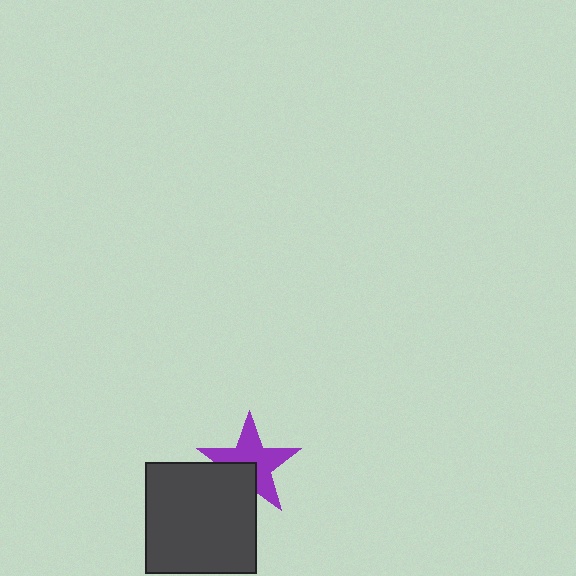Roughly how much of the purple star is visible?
Most of it is visible (roughly 67%).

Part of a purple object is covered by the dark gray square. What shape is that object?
It is a star.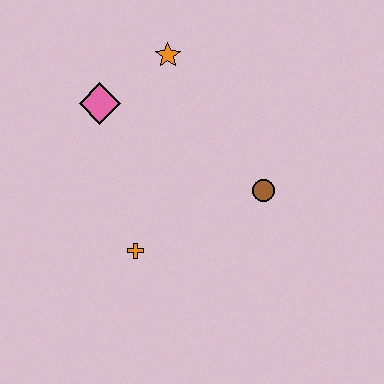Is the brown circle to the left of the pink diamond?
No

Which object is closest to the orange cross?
The brown circle is closest to the orange cross.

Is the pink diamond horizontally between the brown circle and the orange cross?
No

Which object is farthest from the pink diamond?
The brown circle is farthest from the pink diamond.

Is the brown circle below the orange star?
Yes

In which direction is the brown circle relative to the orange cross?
The brown circle is to the right of the orange cross.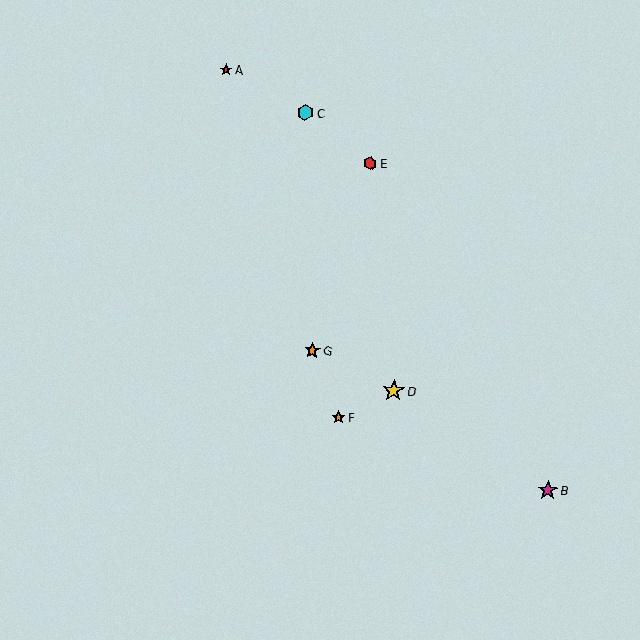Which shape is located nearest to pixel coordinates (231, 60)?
The red star (labeled A) at (226, 70) is nearest to that location.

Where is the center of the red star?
The center of the red star is at (226, 70).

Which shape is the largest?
The yellow star (labeled D) is the largest.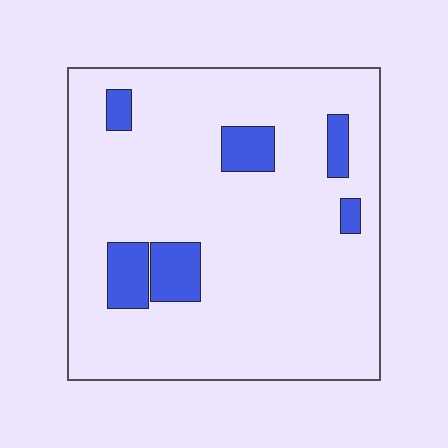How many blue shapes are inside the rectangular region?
6.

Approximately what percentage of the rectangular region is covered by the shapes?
Approximately 10%.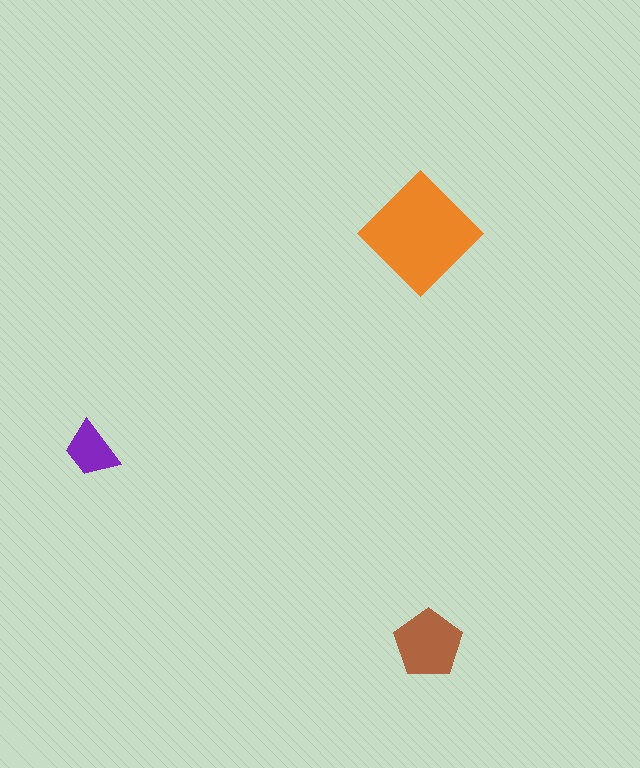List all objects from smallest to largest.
The purple trapezoid, the brown pentagon, the orange diamond.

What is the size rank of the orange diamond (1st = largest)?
1st.